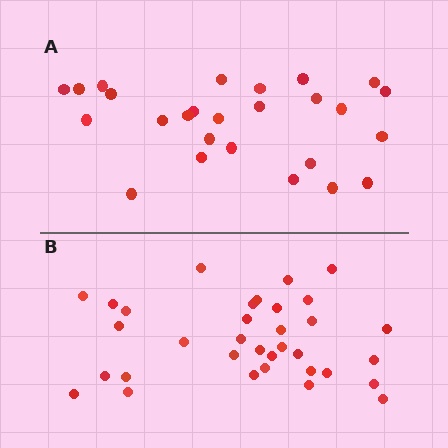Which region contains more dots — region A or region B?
Region B (the bottom region) has more dots.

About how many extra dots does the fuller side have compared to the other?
Region B has roughly 8 or so more dots than region A.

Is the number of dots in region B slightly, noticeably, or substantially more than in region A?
Region B has noticeably more, but not dramatically so. The ratio is roughly 1.3 to 1.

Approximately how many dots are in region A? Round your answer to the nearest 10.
About 30 dots. (The exact count is 26, which rounds to 30.)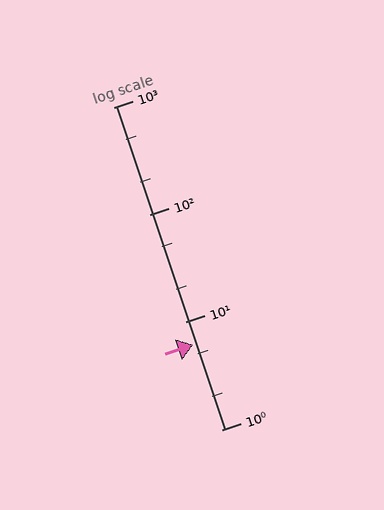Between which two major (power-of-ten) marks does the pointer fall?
The pointer is between 1 and 10.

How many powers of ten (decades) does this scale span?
The scale spans 3 decades, from 1 to 1000.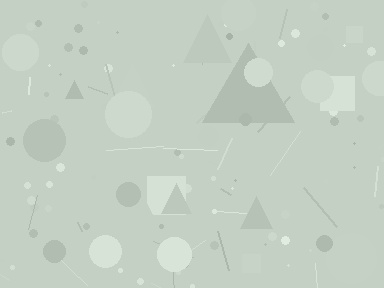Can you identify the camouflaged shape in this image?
The camouflaged shape is a triangle.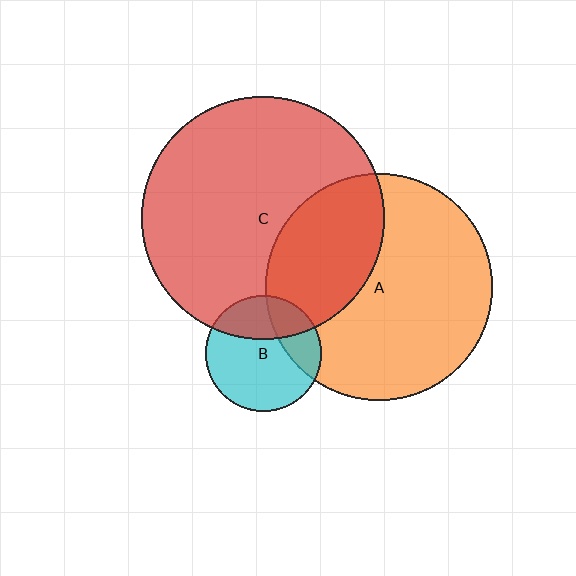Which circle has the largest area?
Circle C (red).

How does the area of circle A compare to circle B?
Approximately 3.9 times.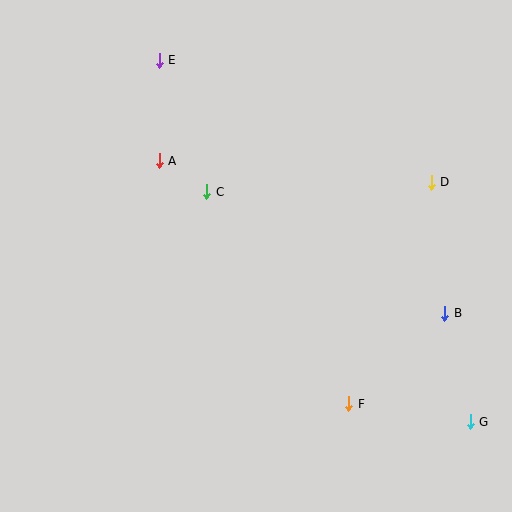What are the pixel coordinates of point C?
Point C is at (207, 192).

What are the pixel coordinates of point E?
Point E is at (159, 60).